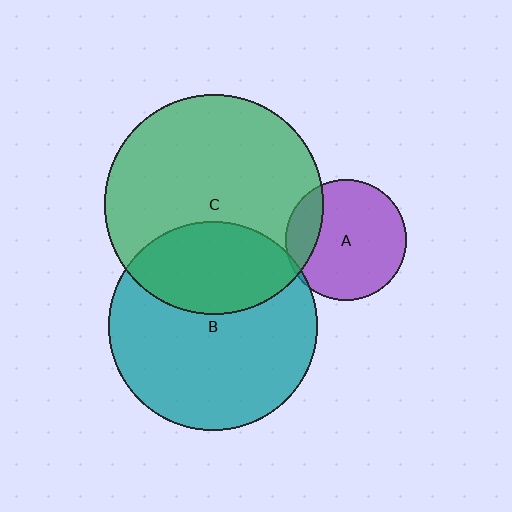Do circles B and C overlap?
Yes.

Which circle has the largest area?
Circle C (green).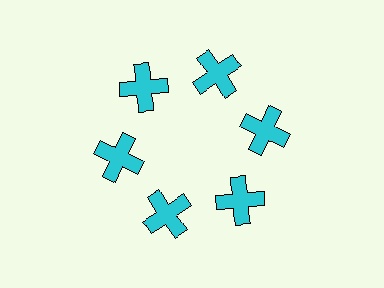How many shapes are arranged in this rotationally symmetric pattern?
There are 6 shapes, arranged in 6 groups of 1.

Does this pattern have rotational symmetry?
Yes, this pattern has 6-fold rotational symmetry. It looks the same after rotating 60 degrees around the center.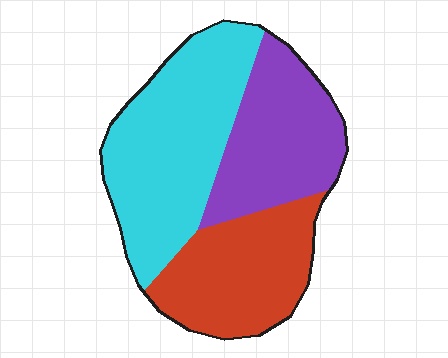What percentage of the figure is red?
Red covers around 30% of the figure.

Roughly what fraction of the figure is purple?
Purple takes up between a quarter and a half of the figure.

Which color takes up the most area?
Cyan, at roughly 40%.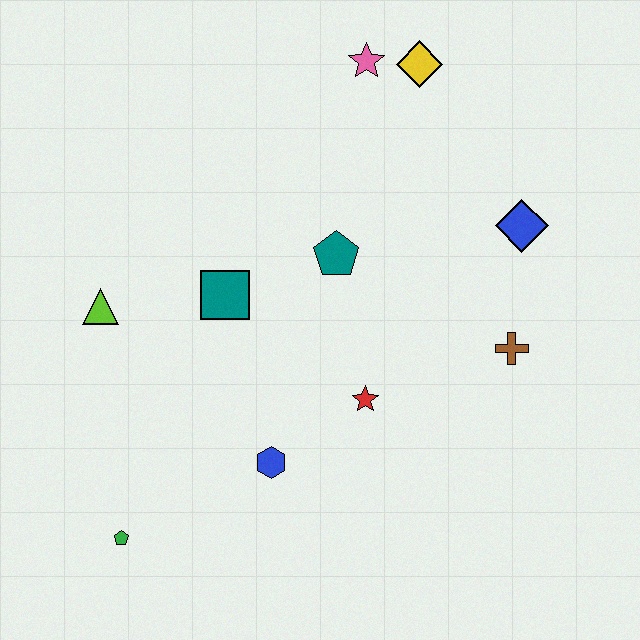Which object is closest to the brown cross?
The blue diamond is closest to the brown cross.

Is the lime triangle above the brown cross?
Yes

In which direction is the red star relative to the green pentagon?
The red star is to the right of the green pentagon.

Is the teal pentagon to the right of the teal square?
Yes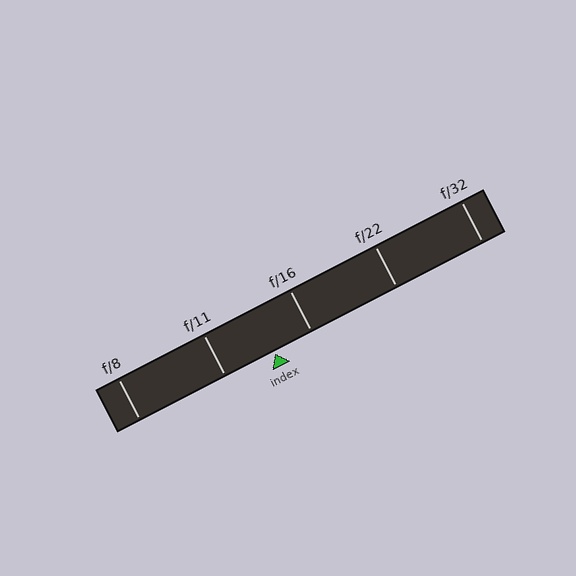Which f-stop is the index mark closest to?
The index mark is closest to f/16.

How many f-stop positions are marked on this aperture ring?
There are 5 f-stop positions marked.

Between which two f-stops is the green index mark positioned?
The index mark is between f/11 and f/16.